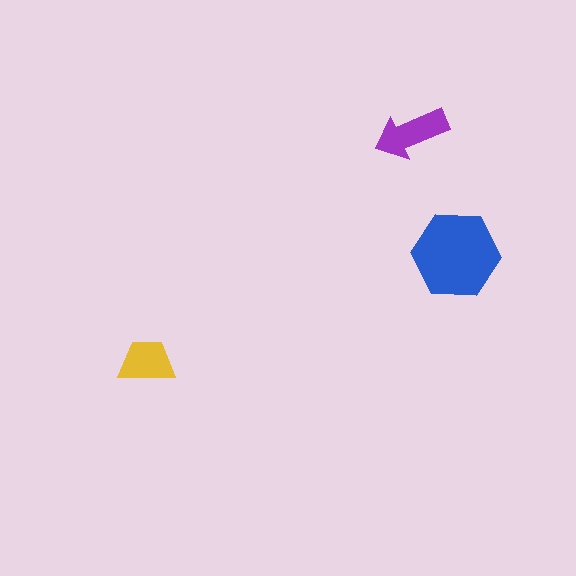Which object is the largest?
The blue hexagon.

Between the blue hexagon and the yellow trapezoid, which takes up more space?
The blue hexagon.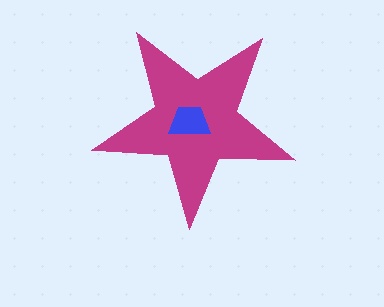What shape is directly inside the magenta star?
The blue trapezoid.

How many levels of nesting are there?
2.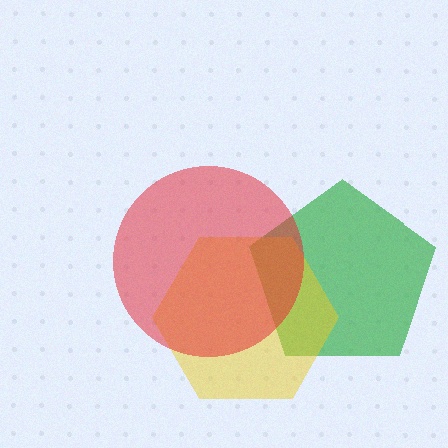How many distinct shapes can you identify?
There are 3 distinct shapes: a green pentagon, a yellow hexagon, a red circle.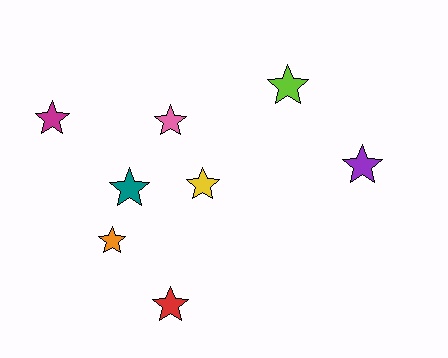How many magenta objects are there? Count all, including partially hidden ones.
There is 1 magenta object.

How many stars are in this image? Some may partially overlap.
There are 8 stars.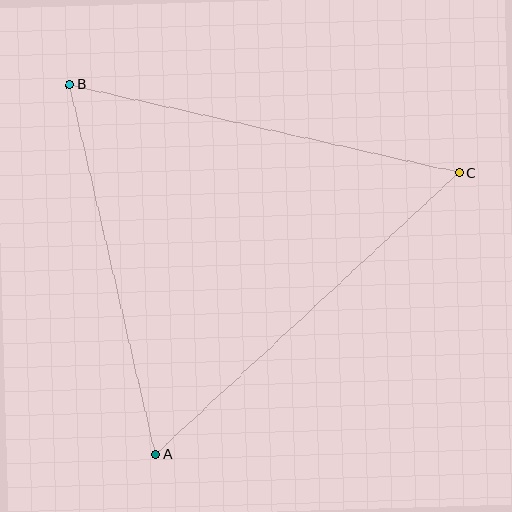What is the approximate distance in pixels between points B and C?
The distance between B and C is approximately 399 pixels.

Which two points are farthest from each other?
Points A and C are farthest from each other.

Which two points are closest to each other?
Points A and B are closest to each other.